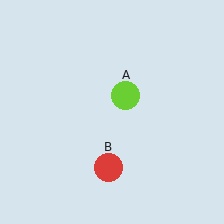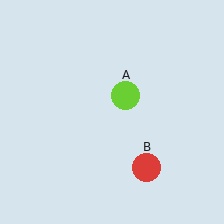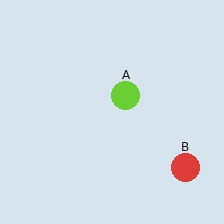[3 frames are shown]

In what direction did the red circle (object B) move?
The red circle (object B) moved right.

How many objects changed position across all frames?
1 object changed position: red circle (object B).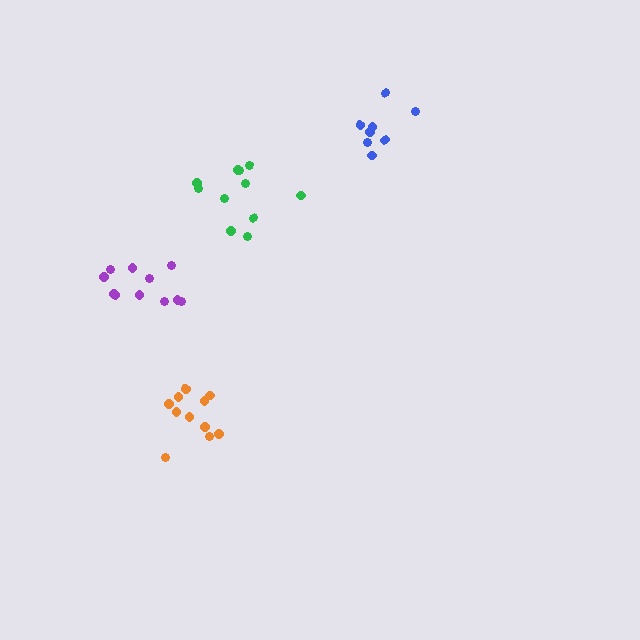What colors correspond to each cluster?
The clusters are colored: orange, blue, green, purple.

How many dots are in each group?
Group 1: 11 dots, Group 2: 8 dots, Group 3: 11 dots, Group 4: 11 dots (41 total).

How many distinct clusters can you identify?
There are 4 distinct clusters.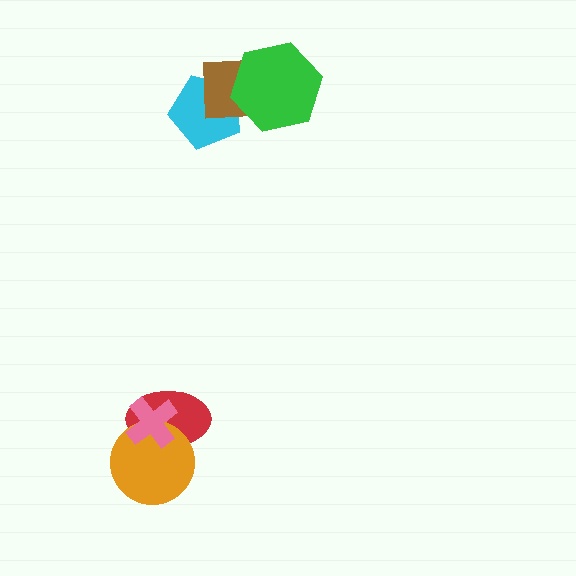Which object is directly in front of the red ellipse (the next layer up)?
The orange circle is directly in front of the red ellipse.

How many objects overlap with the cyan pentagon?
2 objects overlap with the cyan pentagon.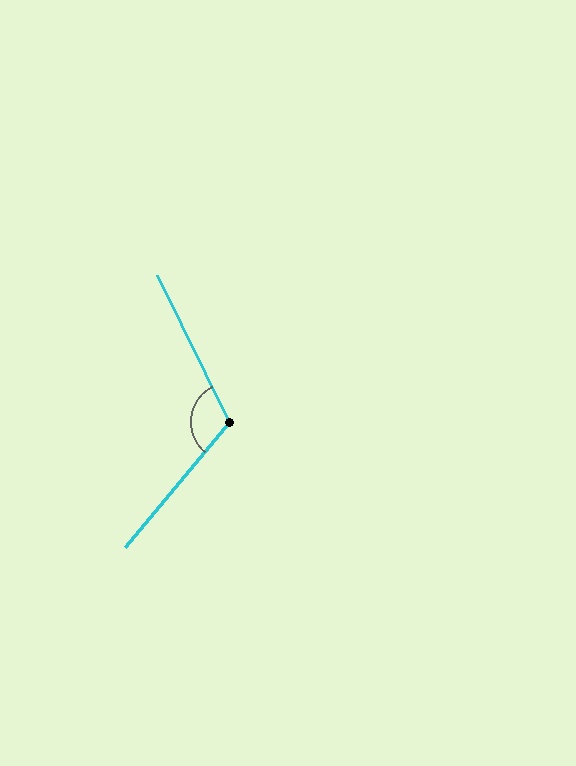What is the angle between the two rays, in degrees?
Approximately 114 degrees.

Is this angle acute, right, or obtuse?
It is obtuse.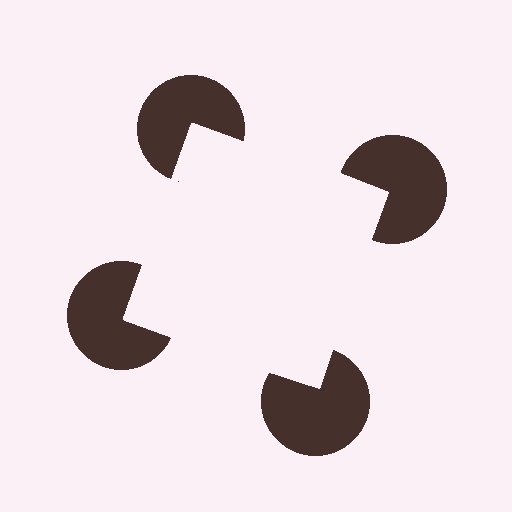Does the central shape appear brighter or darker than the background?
It typically appears slightly brighter than the background, even though no actual brightness change is drawn.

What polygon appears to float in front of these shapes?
An illusory square — its edges are inferred from the aligned wedge cuts in the pac-man discs, not physically drawn.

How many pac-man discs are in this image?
There are 4 — one at each vertex of the illusory square.